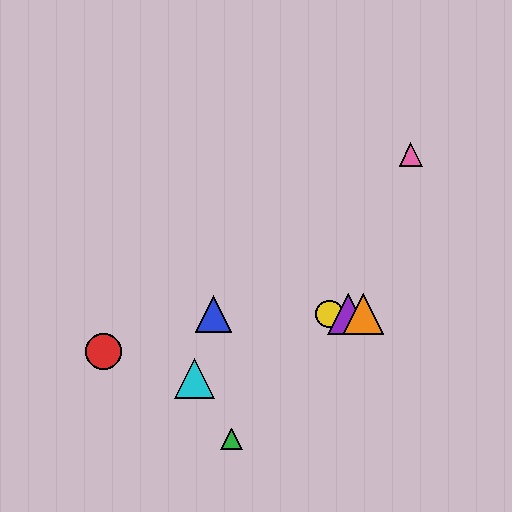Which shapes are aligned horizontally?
The blue triangle, the yellow circle, the purple triangle, the orange triangle are aligned horizontally.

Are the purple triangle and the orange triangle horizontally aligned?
Yes, both are at y≈314.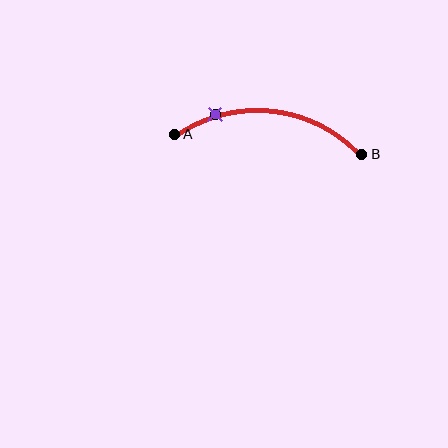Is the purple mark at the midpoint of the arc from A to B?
No. The purple mark lies on the arc but is closer to endpoint A. The arc midpoint would be at the point on the curve equidistant along the arc from both A and B.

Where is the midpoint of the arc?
The arc midpoint is the point on the curve farthest from the straight line joining A and B. It sits above that line.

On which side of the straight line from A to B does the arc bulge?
The arc bulges above the straight line connecting A and B.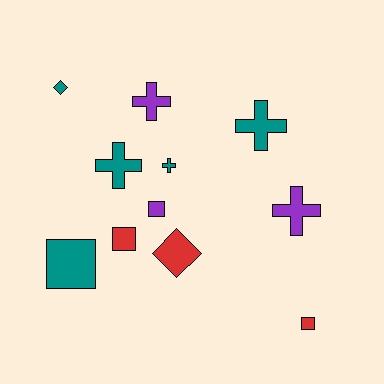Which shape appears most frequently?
Cross, with 5 objects.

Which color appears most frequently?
Teal, with 5 objects.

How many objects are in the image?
There are 11 objects.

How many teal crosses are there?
There are 3 teal crosses.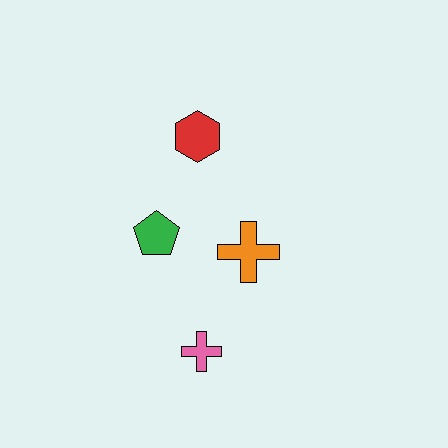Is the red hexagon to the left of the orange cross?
Yes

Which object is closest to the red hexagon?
The green pentagon is closest to the red hexagon.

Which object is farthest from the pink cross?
The red hexagon is farthest from the pink cross.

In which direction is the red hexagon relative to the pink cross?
The red hexagon is above the pink cross.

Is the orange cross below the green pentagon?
Yes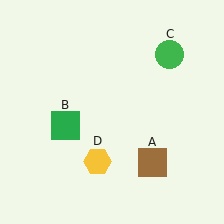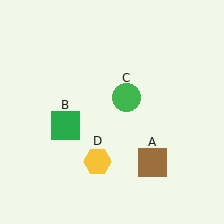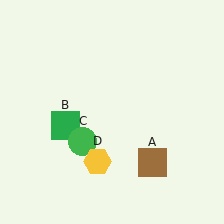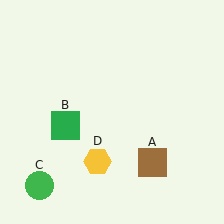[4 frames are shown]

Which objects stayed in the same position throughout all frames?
Brown square (object A) and green square (object B) and yellow hexagon (object D) remained stationary.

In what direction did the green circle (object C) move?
The green circle (object C) moved down and to the left.